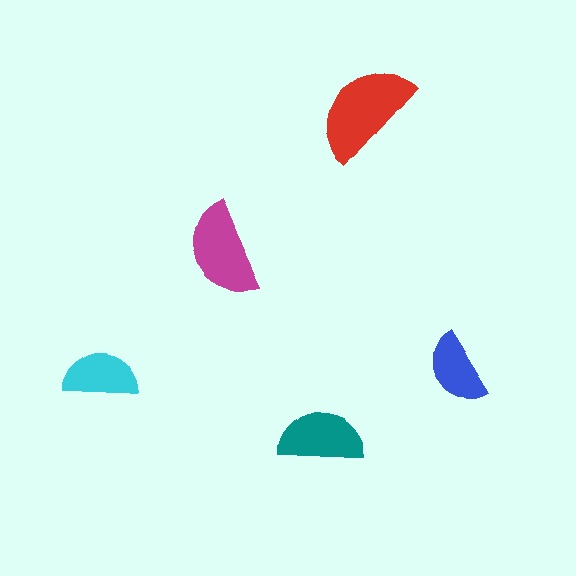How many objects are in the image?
There are 5 objects in the image.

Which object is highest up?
The red semicircle is topmost.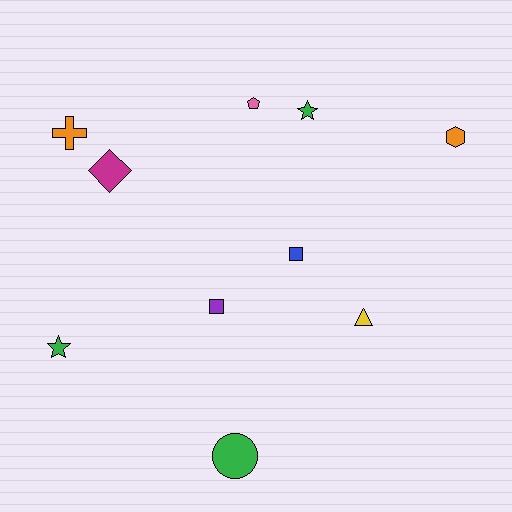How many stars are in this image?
There are 2 stars.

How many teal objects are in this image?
There are no teal objects.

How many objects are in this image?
There are 10 objects.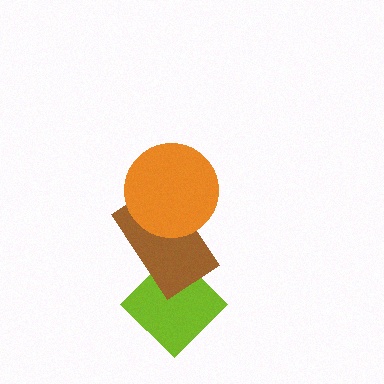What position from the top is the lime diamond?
The lime diamond is 3rd from the top.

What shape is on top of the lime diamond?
The brown rectangle is on top of the lime diamond.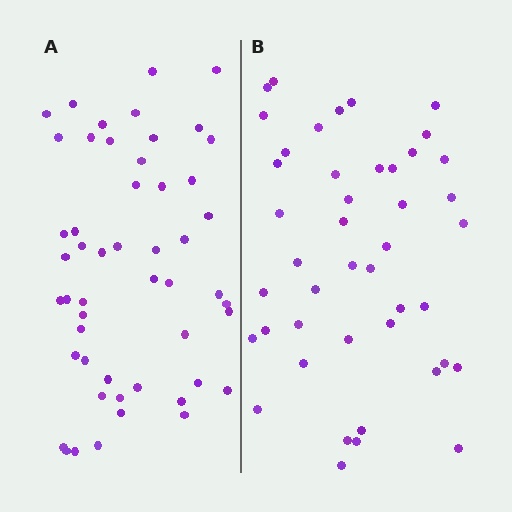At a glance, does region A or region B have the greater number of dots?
Region A (the left region) has more dots.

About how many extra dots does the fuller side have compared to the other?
Region A has roughly 8 or so more dots than region B.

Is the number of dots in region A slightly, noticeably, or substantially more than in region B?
Region A has only slightly more — the two regions are fairly close. The ratio is roughly 1.2 to 1.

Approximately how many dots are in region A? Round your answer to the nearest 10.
About 50 dots. (The exact count is 51, which rounds to 50.)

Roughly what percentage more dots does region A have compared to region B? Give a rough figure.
About 15% more.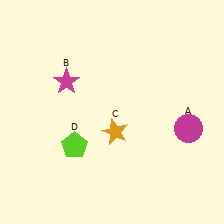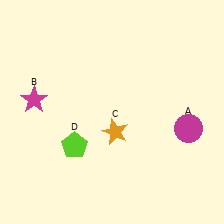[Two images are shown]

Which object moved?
The magenta star (B) moved left.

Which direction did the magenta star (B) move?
The magenta star (B) moved left.